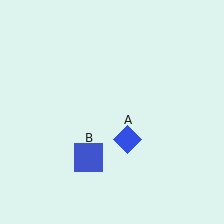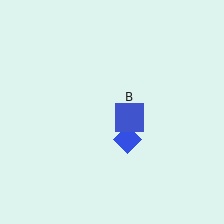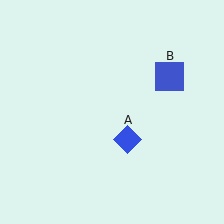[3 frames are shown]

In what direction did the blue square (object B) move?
The blue square (object B) moved up and to the right.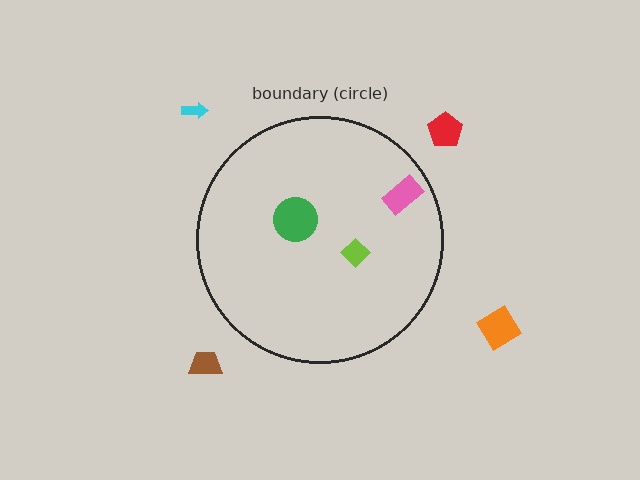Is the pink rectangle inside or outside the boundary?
Inside.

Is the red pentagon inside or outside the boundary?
Outside.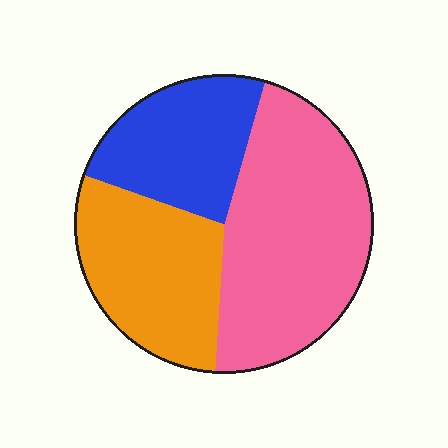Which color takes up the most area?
Pink, at roughly 45%.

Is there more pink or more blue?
Pink.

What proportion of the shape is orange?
Orange takes up about one third (1/3) of the shape.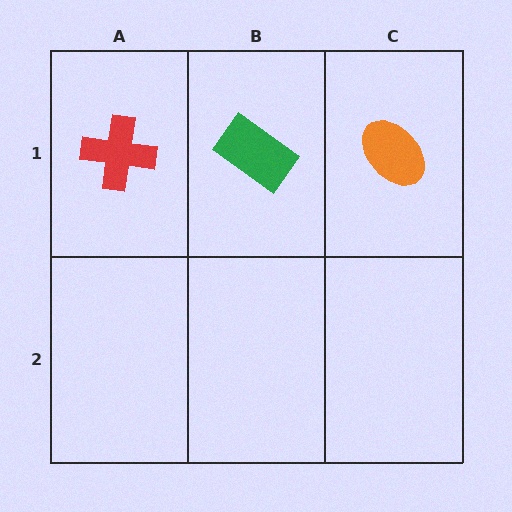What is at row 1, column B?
A green rectangle.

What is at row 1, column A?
A red cross.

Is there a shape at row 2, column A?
No, that cell is empty.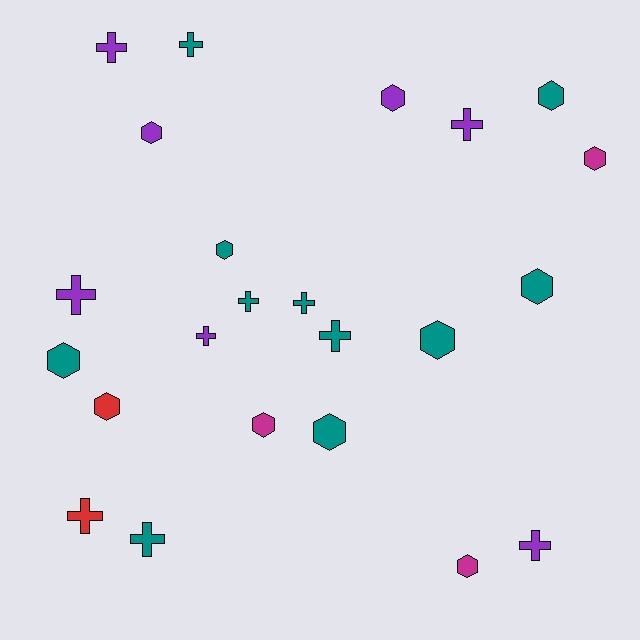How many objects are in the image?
There are 23 objects.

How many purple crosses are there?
There are 5 purple crosses.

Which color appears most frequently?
Teal, with 11 objects.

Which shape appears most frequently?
Hexagon, with 12 objects.